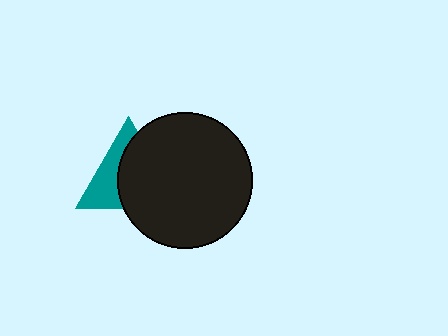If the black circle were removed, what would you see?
You would see the complete teal triangle.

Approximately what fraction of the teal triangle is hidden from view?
Roughly 59% of the teal triangle is hidden behind the black circle.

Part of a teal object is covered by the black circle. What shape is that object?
It is a triangle.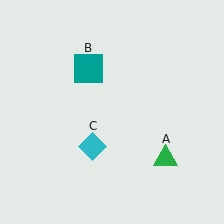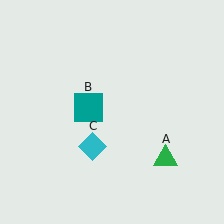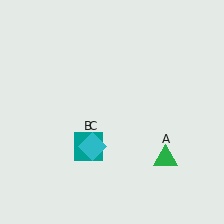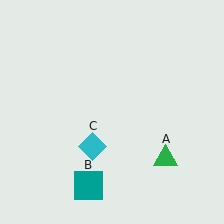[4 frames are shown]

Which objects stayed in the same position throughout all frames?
Green triangle (object A) and cyan diamond (object C) remained stationary.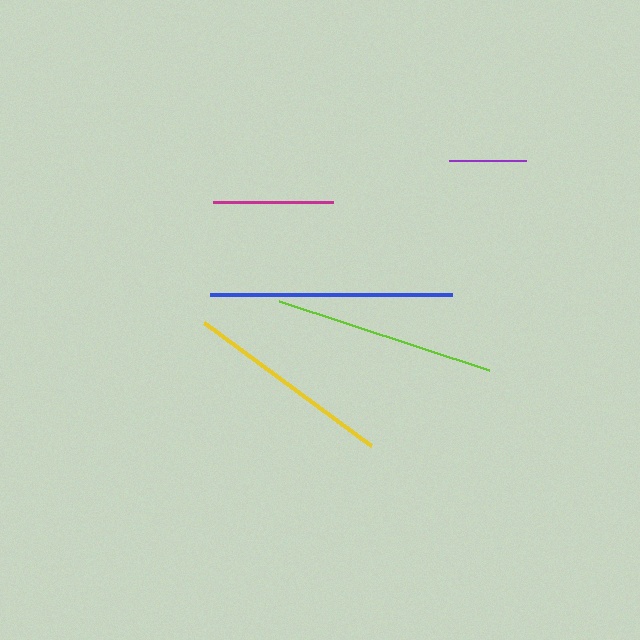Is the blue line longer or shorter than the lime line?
The blue line is longer than the lime line.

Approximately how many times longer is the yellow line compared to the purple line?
The yellow line is approximately 2.7 times the length of the purple line.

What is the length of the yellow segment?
The yellow segment is approximately 207 pixels long.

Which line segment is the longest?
The blue line is the longest at approximately 242 pixels.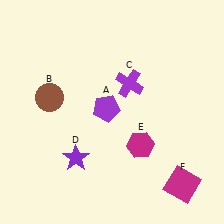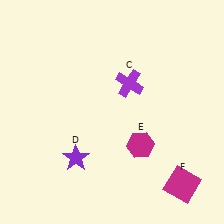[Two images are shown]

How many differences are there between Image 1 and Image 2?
There are 2 differences between the two images.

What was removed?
The purple pentagon (A), the brown circle (B) were removed in Image 2.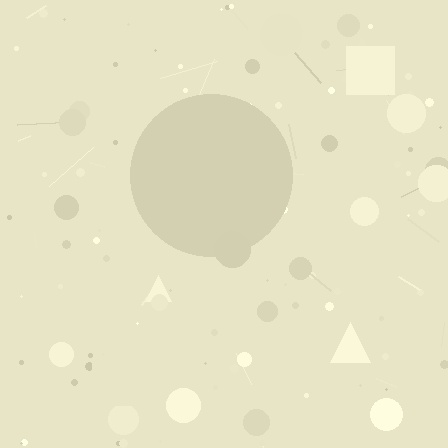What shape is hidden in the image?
A circle is hidden in the image.